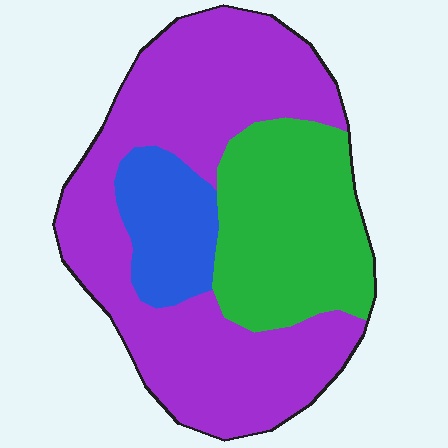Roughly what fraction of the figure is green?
Green takes up between a sixth and a third of the figure.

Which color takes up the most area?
Purple, at roughly 60%.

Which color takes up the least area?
Blue, at roughly 15%.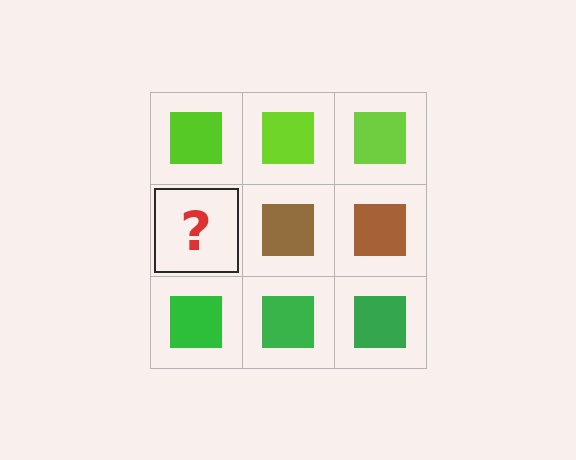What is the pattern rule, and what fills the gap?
The rule is that each row has a consistent color. The gap should be filled with a brown square.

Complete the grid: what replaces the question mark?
The question mark should be replaced with a brown square.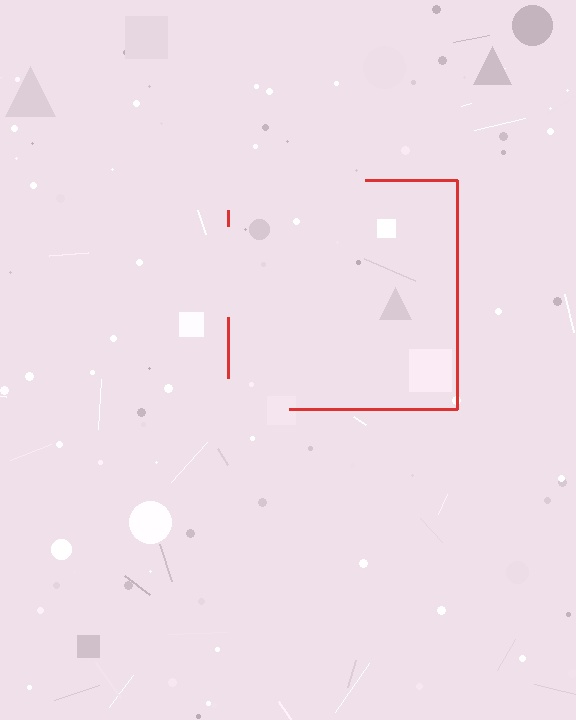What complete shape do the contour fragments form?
The contour fragments form a square.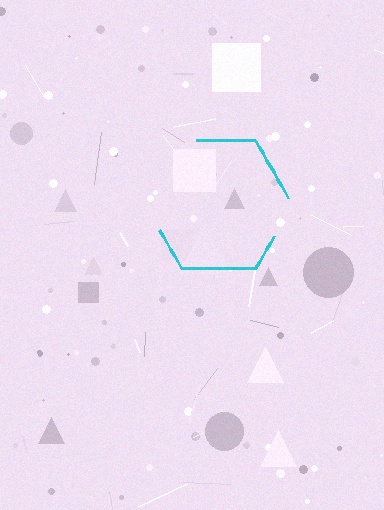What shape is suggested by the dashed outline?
The dashed outline suggests a hexagon.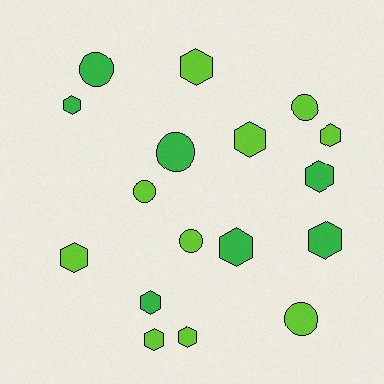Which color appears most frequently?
Lime, with 10 objects.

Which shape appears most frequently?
Hexagon, with 11 objects.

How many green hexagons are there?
There are 5 green hexagons.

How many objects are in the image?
There are 17 objects.